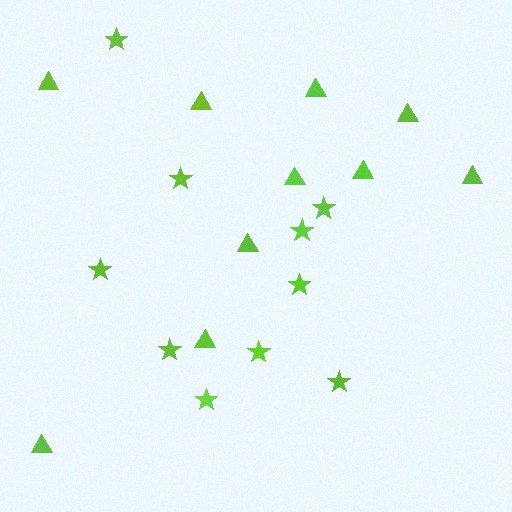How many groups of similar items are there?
There are 2 groups: one group of triangles (10) and one group of stars (10).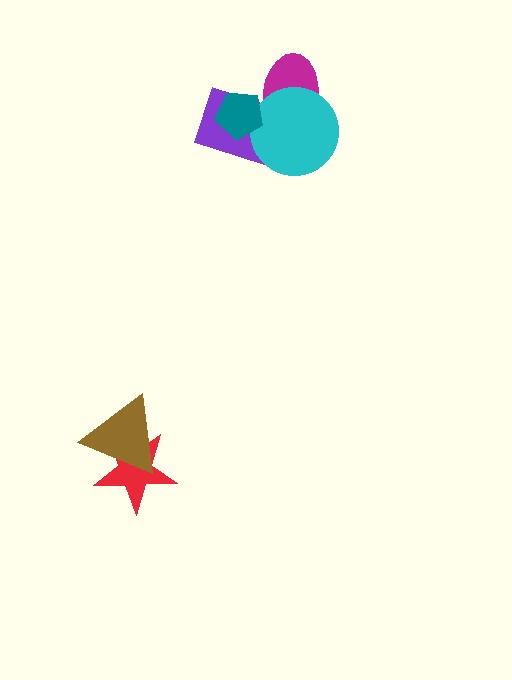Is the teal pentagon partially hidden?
No, no other shape covers it.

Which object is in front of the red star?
The brown triangle is in front of the red star.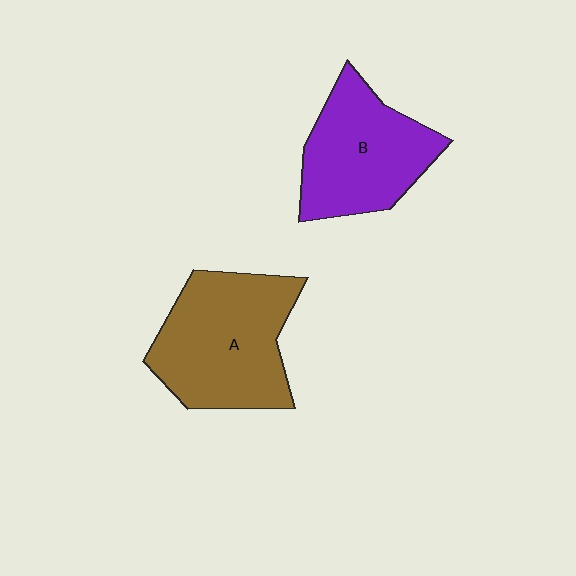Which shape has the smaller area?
Shape B (purple).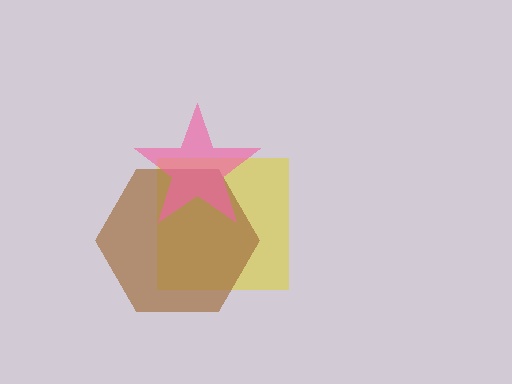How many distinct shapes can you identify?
There are 3 distinct shapes: a yellow square, a brown hexagon, a pink star.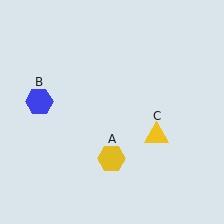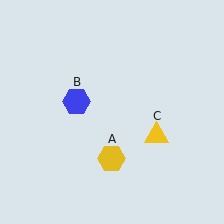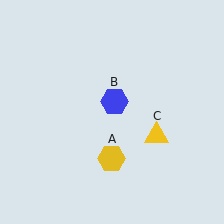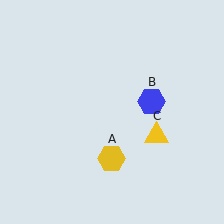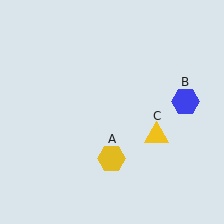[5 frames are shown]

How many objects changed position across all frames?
1 object changed position: blue hexagon (object B).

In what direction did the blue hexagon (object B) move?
The blue hexagon (object B) moved right.